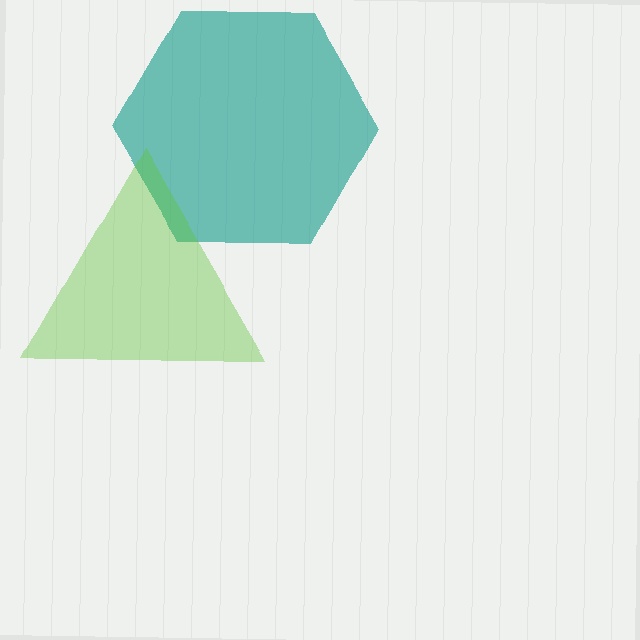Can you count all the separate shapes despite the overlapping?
Yes, there are 2 separate shapes.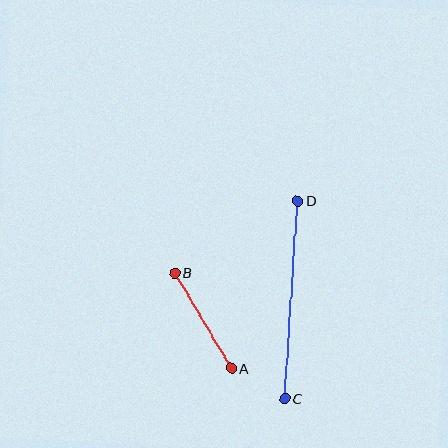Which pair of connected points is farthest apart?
Points C and D are farthest apart.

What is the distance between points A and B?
The distance is approximately 111 pixels.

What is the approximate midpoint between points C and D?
The midpoint is at approximately (291, 300) pixels.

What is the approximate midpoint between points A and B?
The midpoint is at approximately (203, 321) pixels.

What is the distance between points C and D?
The distance is approximately 198 pixels.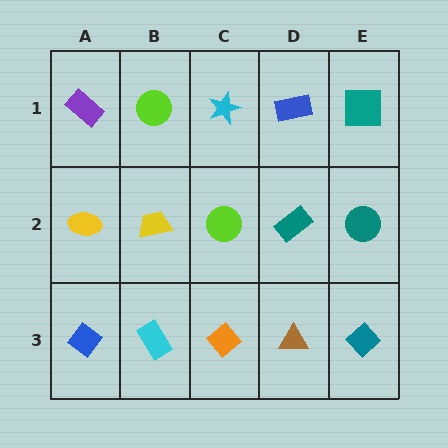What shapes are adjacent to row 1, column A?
A yellow ellipse (row 2, column A), a lime circle (row 1, column B).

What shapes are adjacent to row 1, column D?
A teal rectangle (row 2, column D), a cyan star (row 1, column C), a teal square (row 1, column E).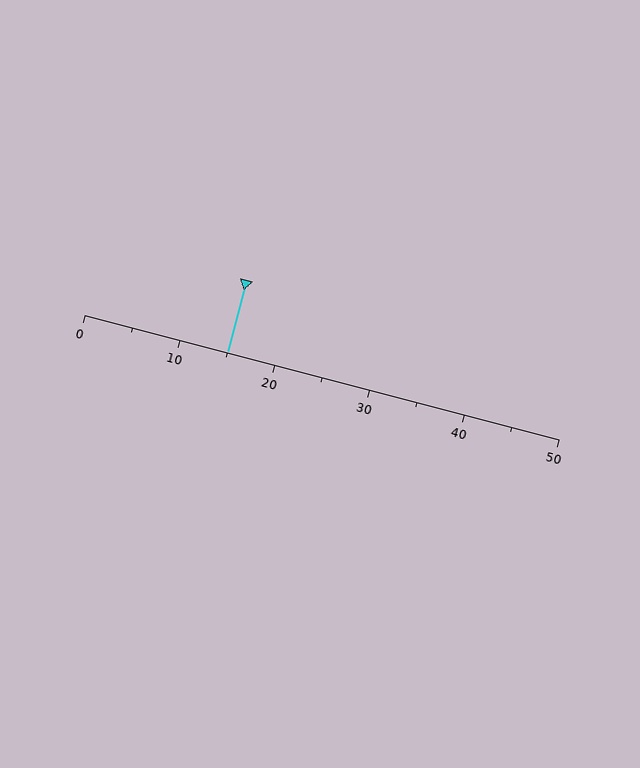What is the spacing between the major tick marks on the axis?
The major ticks are spaced 10 apart.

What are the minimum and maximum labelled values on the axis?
The axis runs from 0 to 50.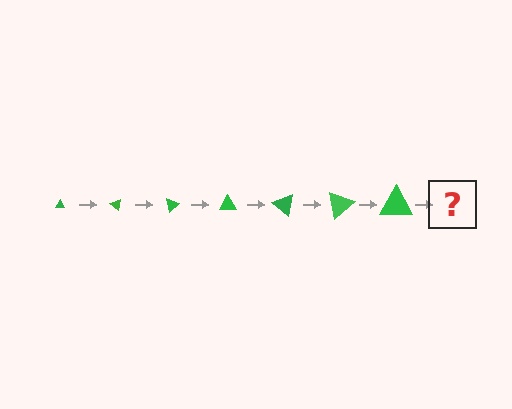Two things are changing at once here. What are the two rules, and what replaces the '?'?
The two rules are that the triangle grows larger each step and it rotates 40 degrees each step. The '?' should be a triangle, larger than the previous one and rotated 280 degrees from the start.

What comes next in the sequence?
The next element should be a triangle, larger than the previous one and rotated 280 degrees from the start.